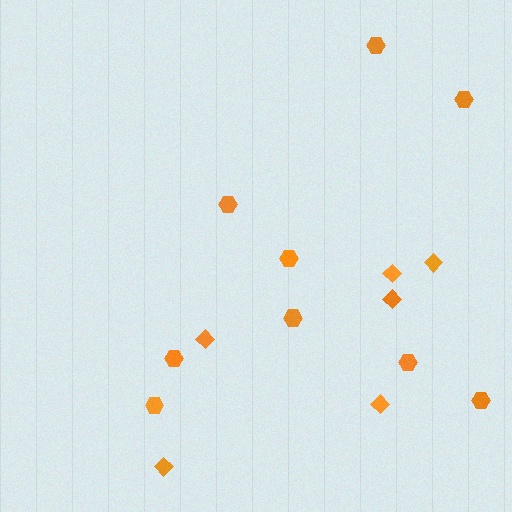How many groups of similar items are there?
There are 2 groups: one group of diamonds (6) and one group of hexagons (9).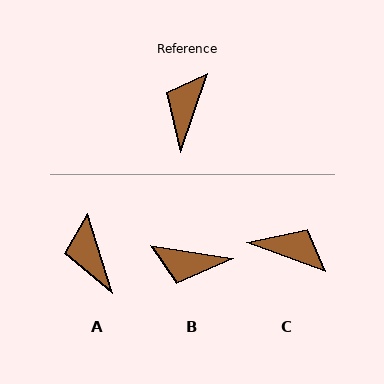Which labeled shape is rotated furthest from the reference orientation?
B, about 100 degrees away.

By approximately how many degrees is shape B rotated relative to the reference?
Approximately 100 degrees counter-clockwise.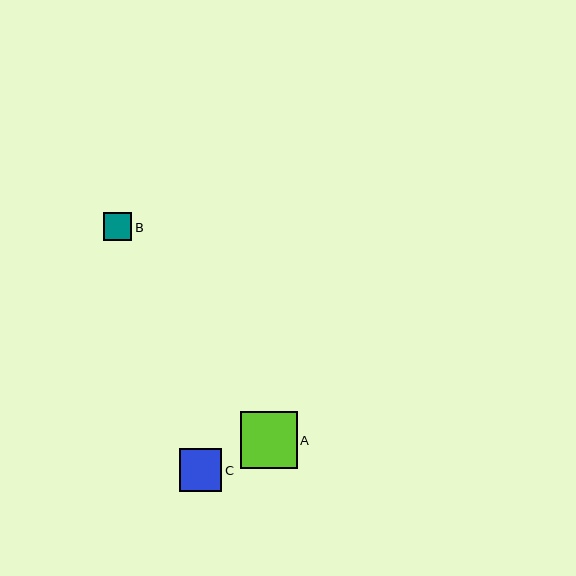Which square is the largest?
Square A is the largest with a size of approximately 57 pixels.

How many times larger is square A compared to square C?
Square A is approximately 1.3 times the size of square C.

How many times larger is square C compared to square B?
Square C is approximately 1.5 times the size of square B.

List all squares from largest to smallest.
From largest to smallest: A, C, B.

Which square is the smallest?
Square B is the smallest with a size of approximately 29 pixels.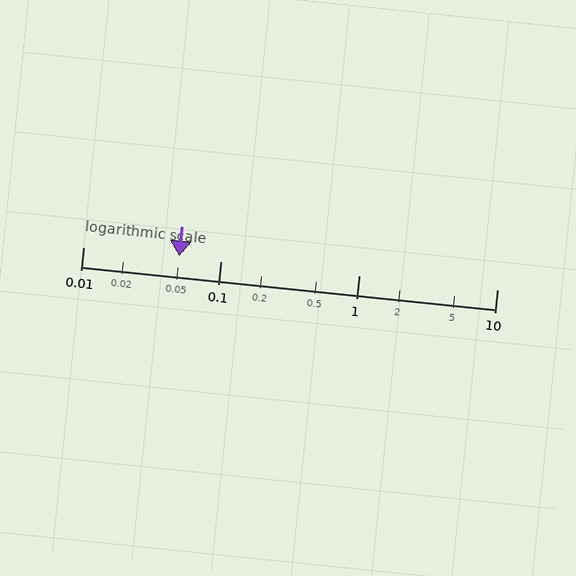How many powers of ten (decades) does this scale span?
The scale spans 3 decades, from 0.01 to 10.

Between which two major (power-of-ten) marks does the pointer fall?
The pointer is between 0.01 and 0.1.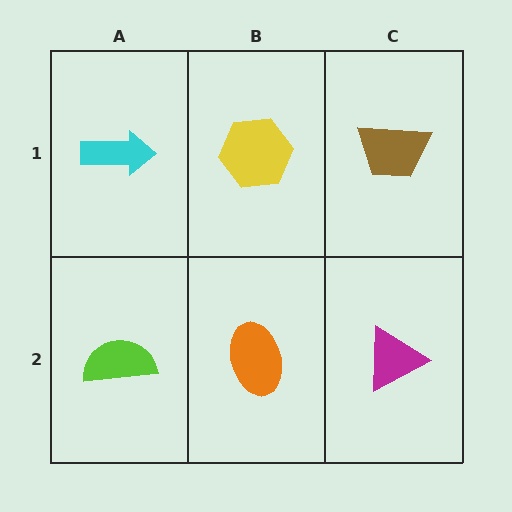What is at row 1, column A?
A cyan arrow.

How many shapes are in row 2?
3 shapes.